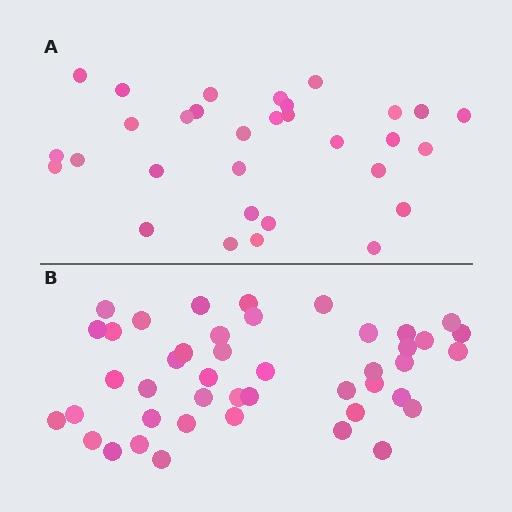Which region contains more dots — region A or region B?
Region B (the bottom region) has more dots.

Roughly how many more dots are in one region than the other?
Region B has approximately 15 more dots than region A.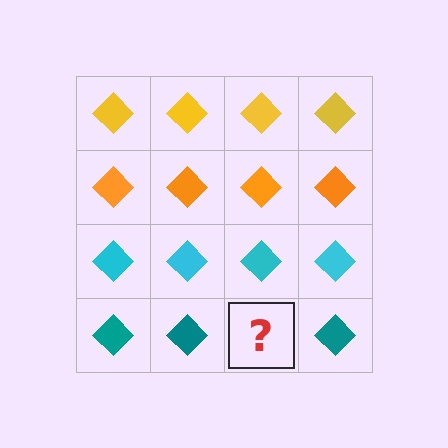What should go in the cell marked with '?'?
The missing cell should contain a teal diamond.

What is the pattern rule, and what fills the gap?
The rule is that each row has a consistent color. The gap should be filled with a teal diamond.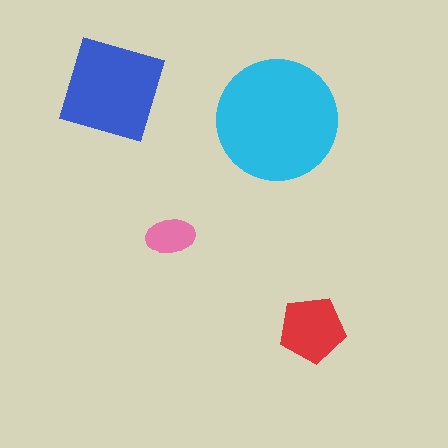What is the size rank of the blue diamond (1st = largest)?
2nd.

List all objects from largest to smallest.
The cyan circle, the blue diamond, the red pentagon, the pink ellipse.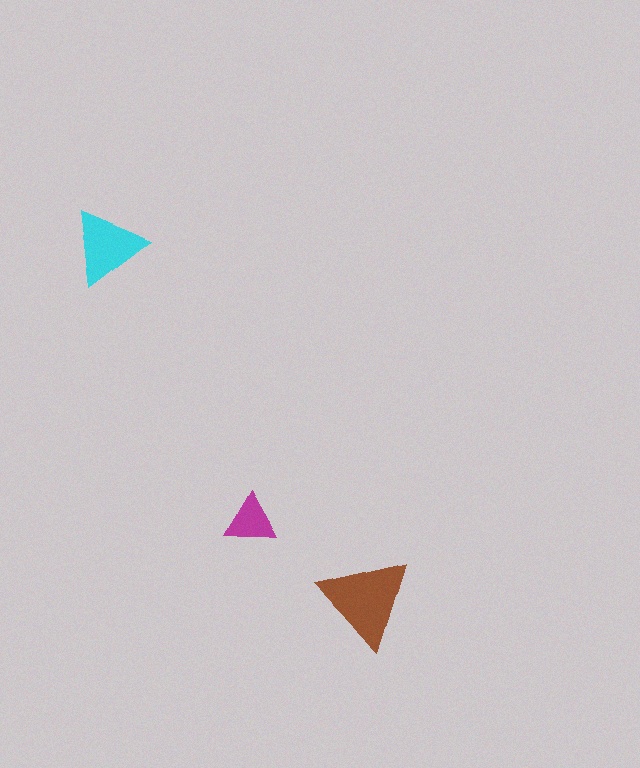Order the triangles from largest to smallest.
the brown one, the cyan one, the magenta one.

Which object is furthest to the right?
The brown triangle is rightmost.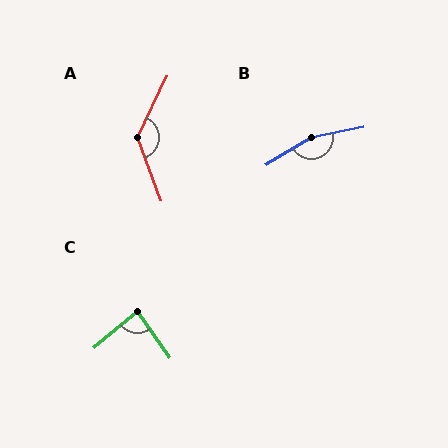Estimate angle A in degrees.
Approximately 134 degrees.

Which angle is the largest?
B, at approximately 161 degrees.